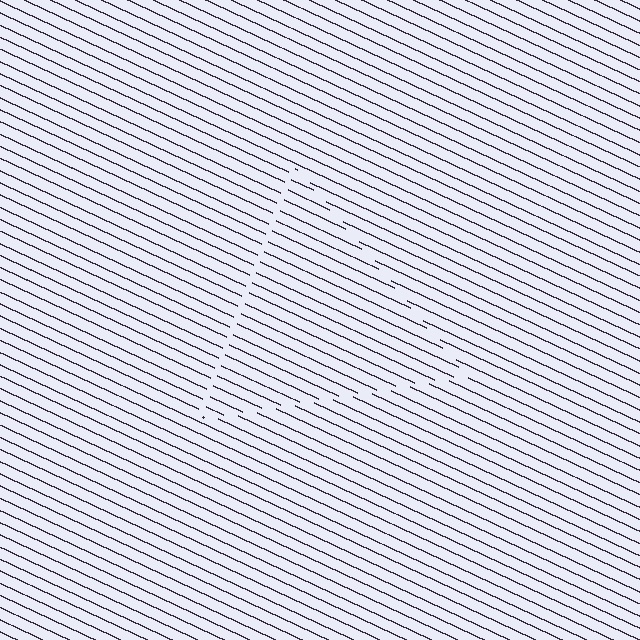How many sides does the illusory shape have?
3 sides — the line-ends trace a triangle.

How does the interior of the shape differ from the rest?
The interior of the shape contains the same grating, shifted by half a period — the contour is defined by the phase discontinuity where line-ends from the inner and outer gratings abut.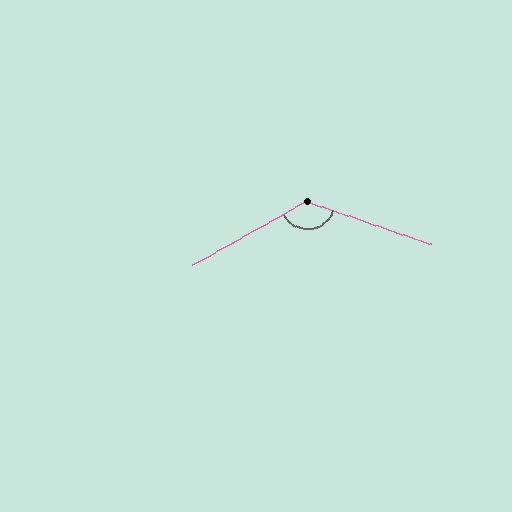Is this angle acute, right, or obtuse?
It is obtuse.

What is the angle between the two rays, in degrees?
Approximately 132 degrees.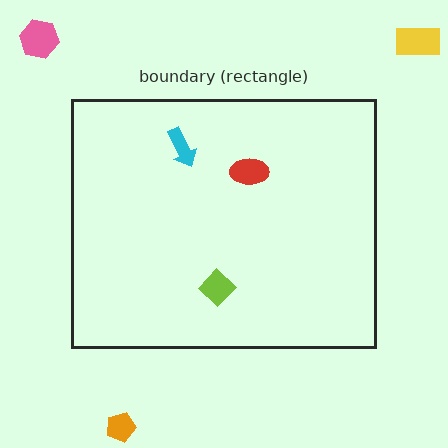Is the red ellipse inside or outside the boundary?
Inside.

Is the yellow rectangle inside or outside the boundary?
Outside.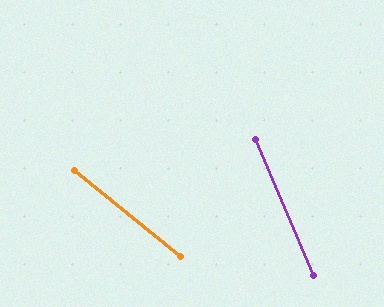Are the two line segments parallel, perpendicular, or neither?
Neither parallel nor perpendicular — they differ by about 27°.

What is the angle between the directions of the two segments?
Approximately 27 degrees.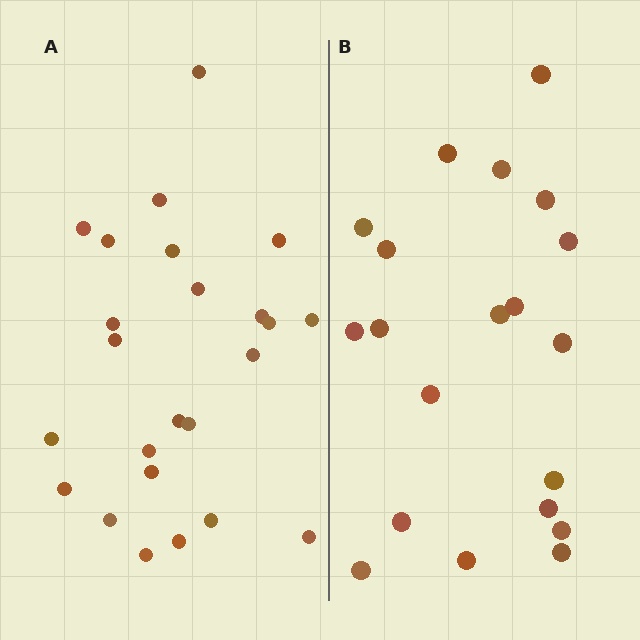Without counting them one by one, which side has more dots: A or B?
Region A (the left region) has more dots.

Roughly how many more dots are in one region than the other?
Region A has about 4 more dots than region B.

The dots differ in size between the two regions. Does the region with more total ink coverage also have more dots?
No. Region B has more total ink coverage because its dots are larger, but region A actually contains more individual dots. Total area can be misleading — the number of items is what matters here.